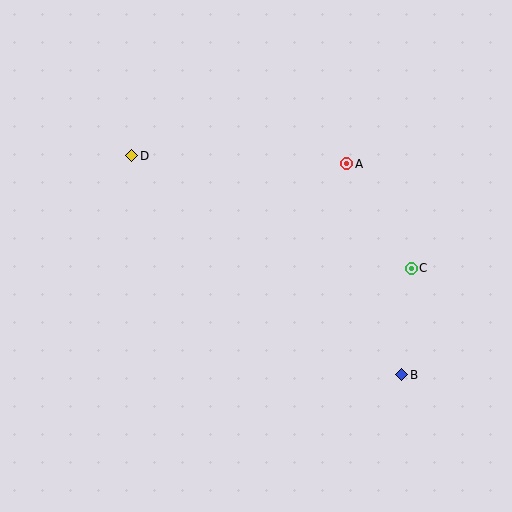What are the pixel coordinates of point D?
Point D is at (132, 156).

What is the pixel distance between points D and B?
The distance between D and B is 348 pixels.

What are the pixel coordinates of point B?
Point B is at (402, 375).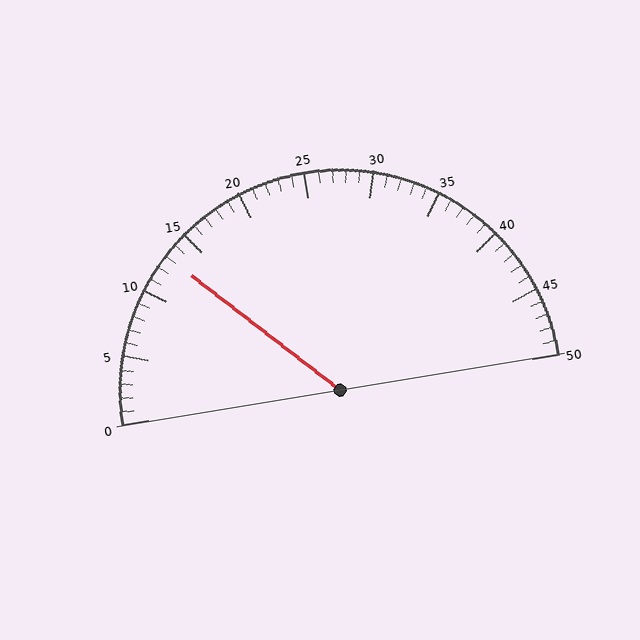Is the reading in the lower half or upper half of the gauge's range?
The reading is in the lower half of the range (0 to 50).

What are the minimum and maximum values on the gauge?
The gauge ranges from 0 to 50.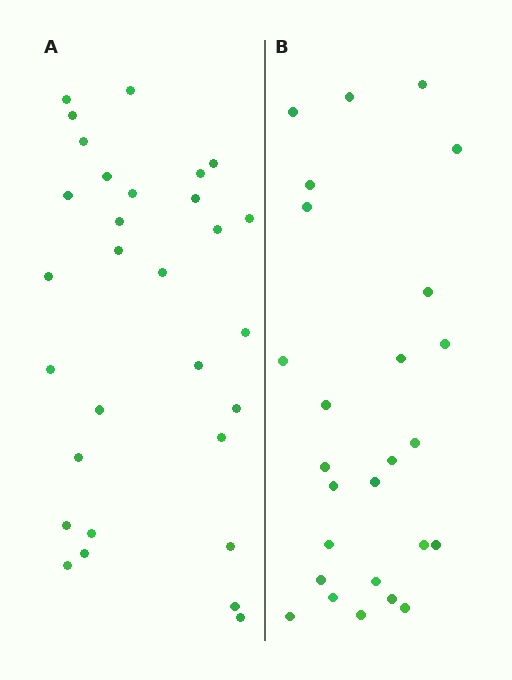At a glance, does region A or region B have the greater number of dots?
Region A (the left region) has more dots.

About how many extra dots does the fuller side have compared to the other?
Region A has about 4 more dots than region B.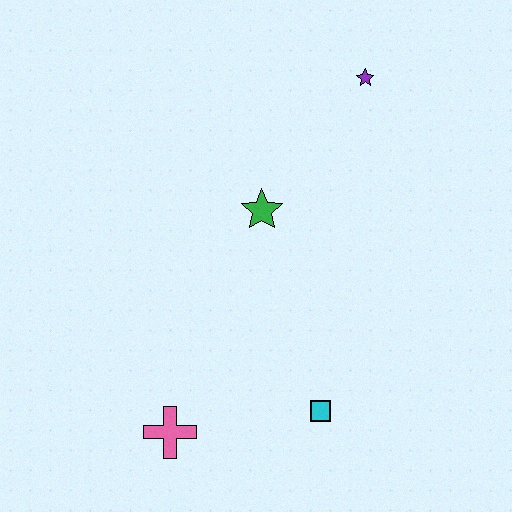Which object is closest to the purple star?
The green star is closest to the purple star.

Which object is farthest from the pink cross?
The purple star is farthest from the pink cross.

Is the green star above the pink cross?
Yes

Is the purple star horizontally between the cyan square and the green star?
No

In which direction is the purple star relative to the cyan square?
The purple star is above the cyan square.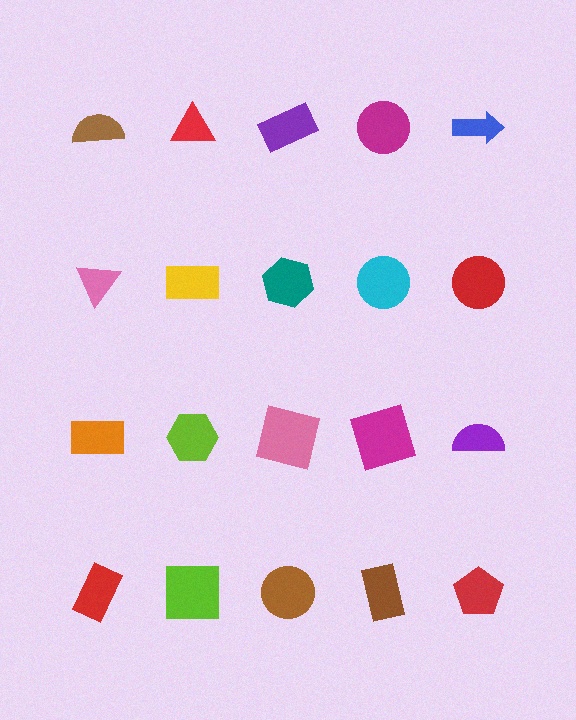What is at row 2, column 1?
A pink triangle.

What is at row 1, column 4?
A magenta circle.